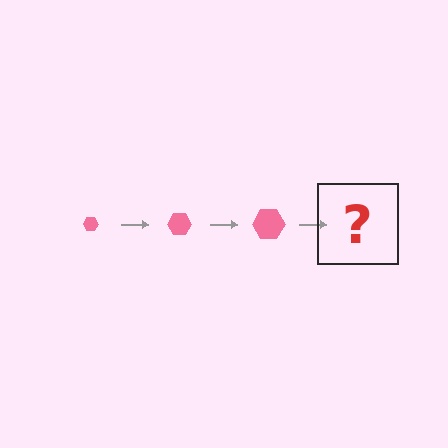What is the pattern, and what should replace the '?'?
The pattern is that the hexagon gets progressively larger each step. The '?' should be a pink hexagon, larger than the previous one.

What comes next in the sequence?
The next element should be a pink hexagon, larger than the previous one.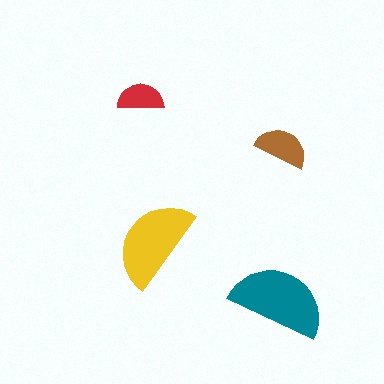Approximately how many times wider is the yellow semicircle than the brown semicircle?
About 1.5 times wider.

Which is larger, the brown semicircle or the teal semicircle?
The teal one.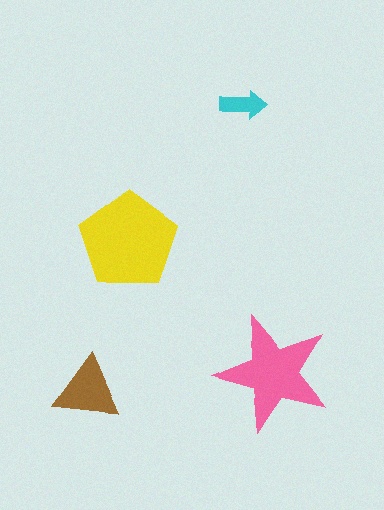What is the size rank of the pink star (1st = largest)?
2nd.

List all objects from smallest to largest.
The cyan arrow, the brown triangle, the pink star, the yellow pentagon.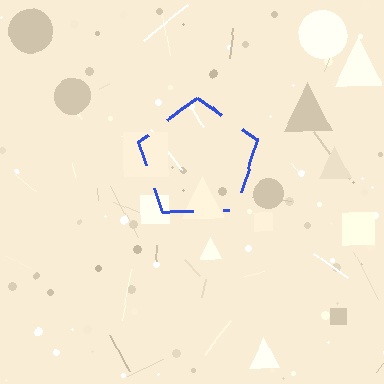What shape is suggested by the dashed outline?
The dashed outline suggests a pentagon.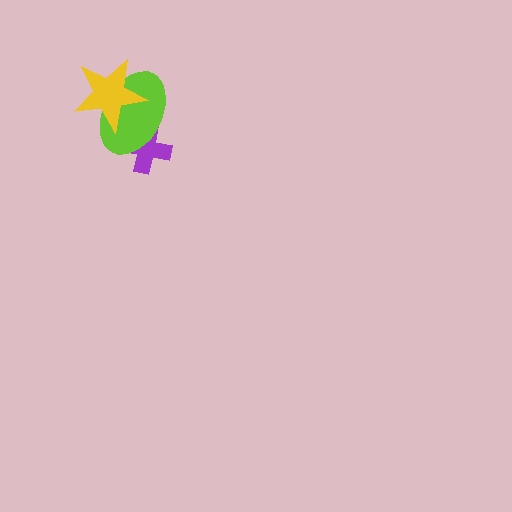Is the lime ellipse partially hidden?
Yes, it is partially covered by another shape.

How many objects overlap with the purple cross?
1 object overlaps with the purple cross.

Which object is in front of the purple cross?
The lime ellipse is in front of the purple cross.